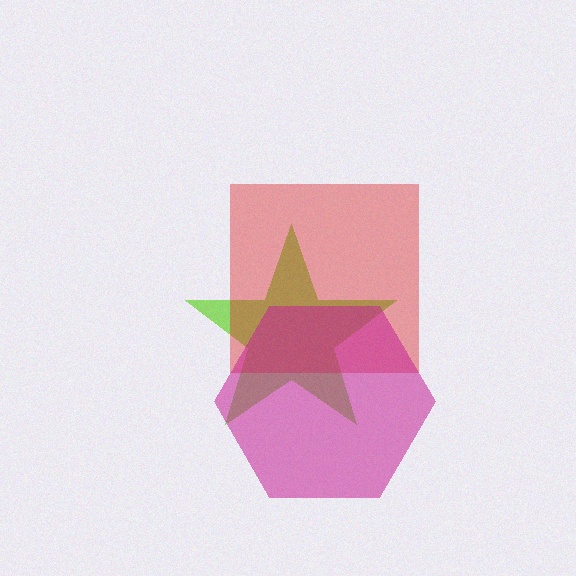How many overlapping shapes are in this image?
There are 3 overlapping shapes in the image.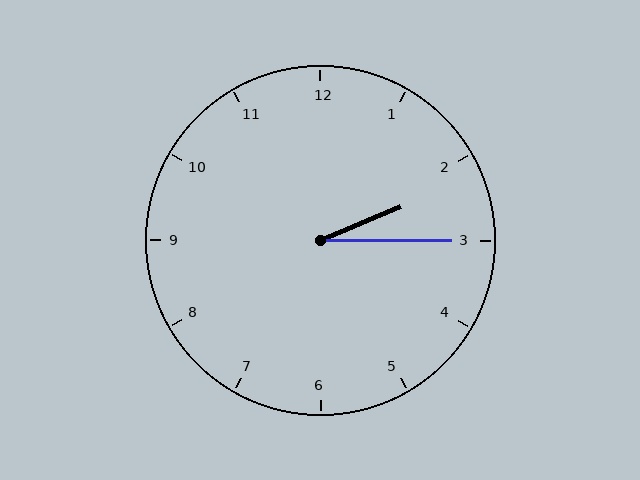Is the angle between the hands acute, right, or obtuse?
It is acute.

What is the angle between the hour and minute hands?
Approximately 22 degrees.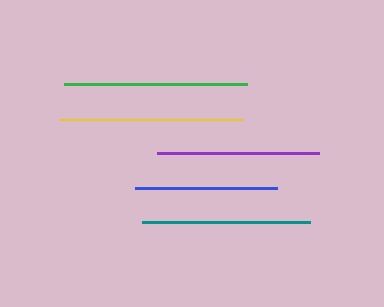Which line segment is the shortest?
The blue line is the shortest at approximately 142 pixels.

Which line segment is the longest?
The yellow line is the longest at approximately 185 pixels.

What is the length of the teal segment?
The teal segment is approximately 168 pixels long.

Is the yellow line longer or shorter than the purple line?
The yellow line is longer than the purple line.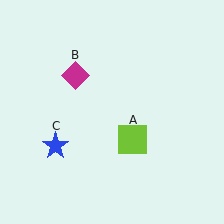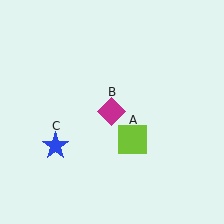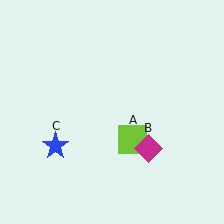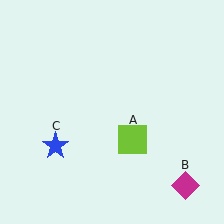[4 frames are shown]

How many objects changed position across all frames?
1 object changed position: magenta diamond (object B).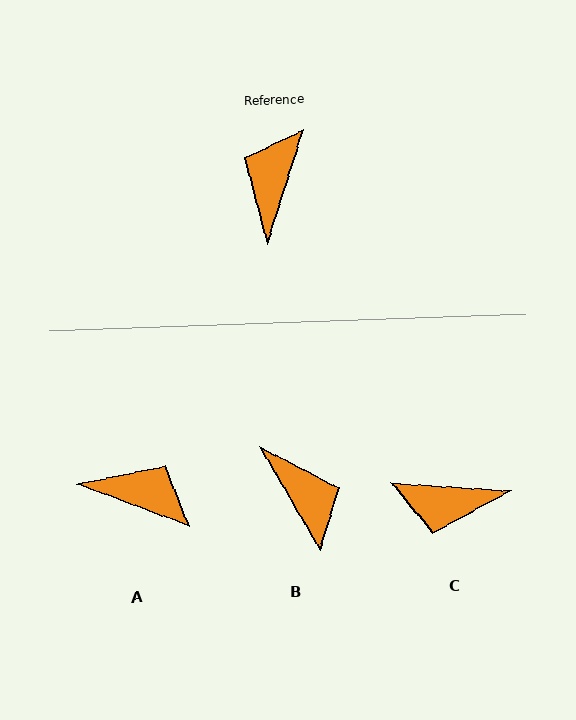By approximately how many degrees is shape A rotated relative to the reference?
Approximately 93 degrees clockwise.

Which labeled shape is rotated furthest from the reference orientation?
B, about 132 degrees away.